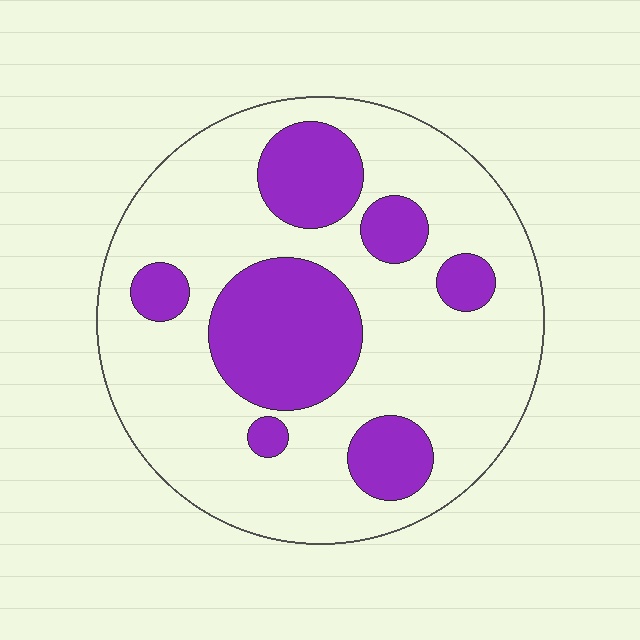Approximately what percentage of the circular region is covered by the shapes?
Approximately 30%.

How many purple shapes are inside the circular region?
7.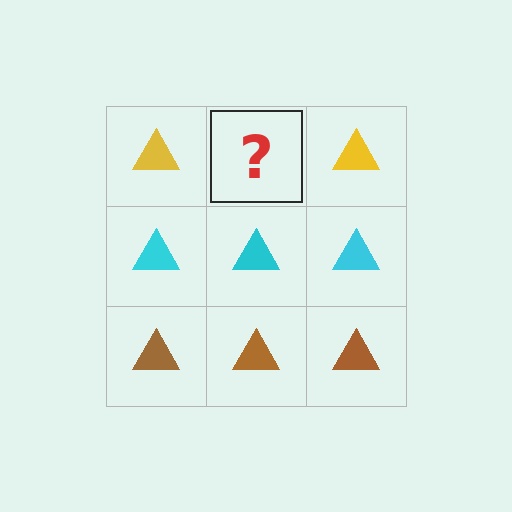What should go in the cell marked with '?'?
The missing cell should contain a yellow triangle.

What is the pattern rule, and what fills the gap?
The rule is that each row has a consistent color. The gap should be filled with a yellow triangle.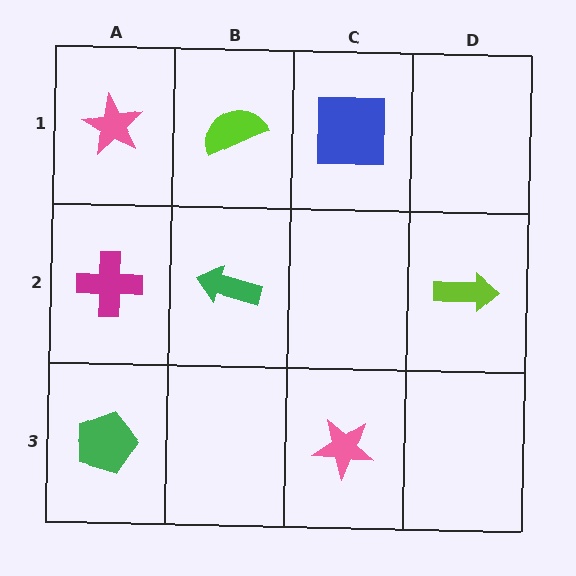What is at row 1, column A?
A pink star.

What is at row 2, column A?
A magenta cross.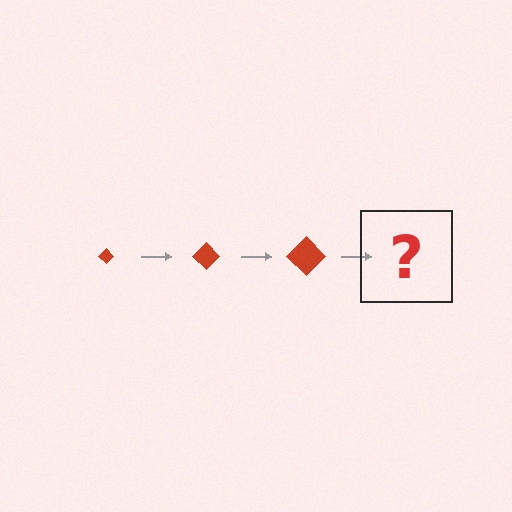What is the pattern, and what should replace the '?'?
The pattern is that the diamond gets progressively larger each step. The '?' should be a red diamond, larger than the previous one.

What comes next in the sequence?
The next element should be a red diamond, larger than the previous one.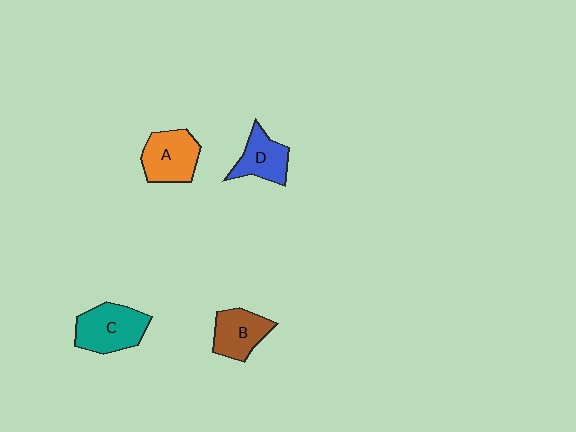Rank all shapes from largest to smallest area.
From largest to smallest: C (teal), A (orange), B (brown), D (blue).